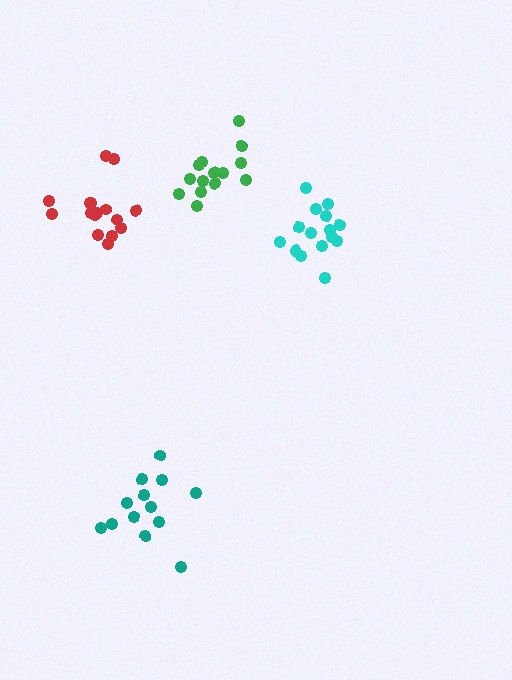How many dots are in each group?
Group 1: 13 dots, Group 2: 15 dots, Group 3: 16 dots, Group 4: 14 dots (58 total).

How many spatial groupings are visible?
There are 4 spatial groupings.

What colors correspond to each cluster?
The clusters are colored: teal, cyan, red, green.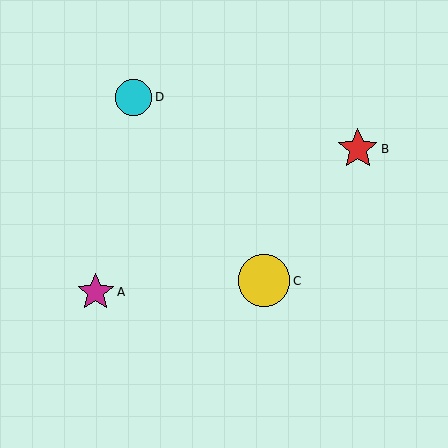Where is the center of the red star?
The center of the red star is at (358, 149).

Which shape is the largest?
The yellow circle (labeled C) is the largest.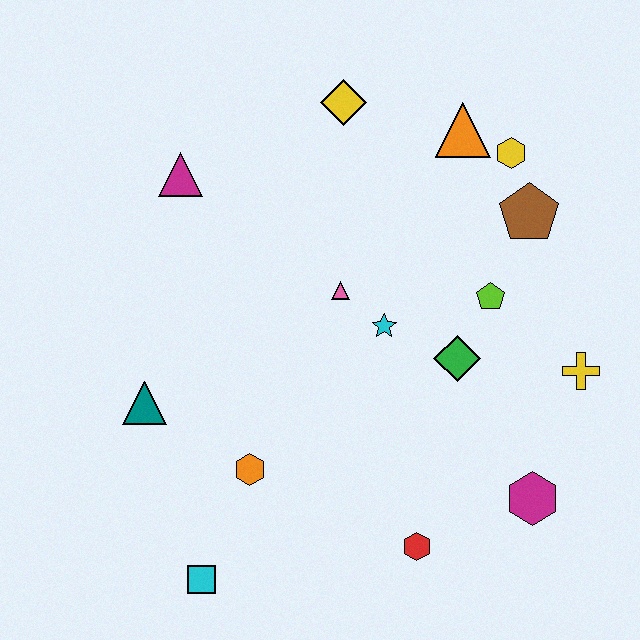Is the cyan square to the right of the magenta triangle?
Yes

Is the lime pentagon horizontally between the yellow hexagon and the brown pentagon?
No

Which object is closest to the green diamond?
The lime pentagon is closest to the green diamond.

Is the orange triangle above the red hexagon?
Yes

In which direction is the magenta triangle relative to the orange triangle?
The magenta triangle is to the left of the orange triangle.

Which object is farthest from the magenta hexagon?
The magenta triangle is farthest from the magenta hexagon.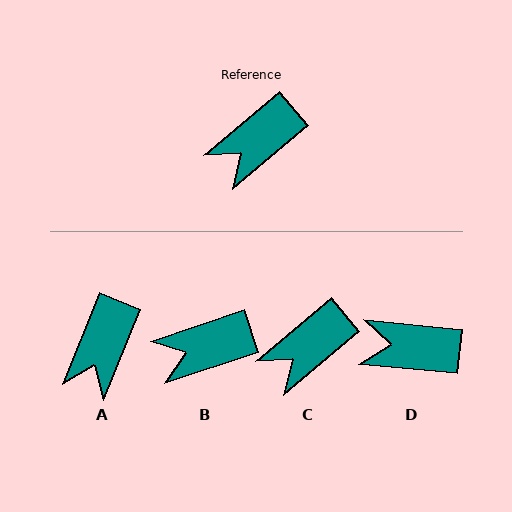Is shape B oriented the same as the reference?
No, it is off by about 22 degrees.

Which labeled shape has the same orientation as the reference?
C.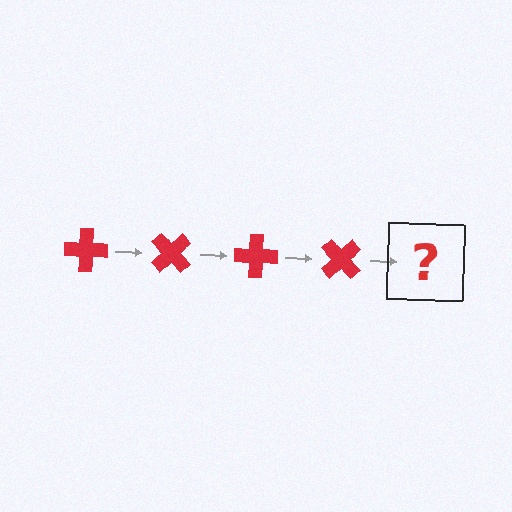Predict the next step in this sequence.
The next step is a red cross rotated 180 degrees.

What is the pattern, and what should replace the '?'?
The pattern is that the cross rotates 45 degrees each step. The '?' should be a red cross rotated 180 degrees.